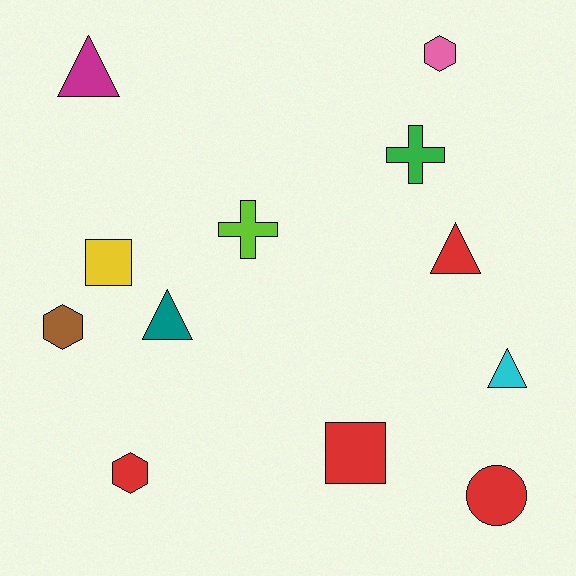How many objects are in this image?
There are 12 objects.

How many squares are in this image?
There are 2 squares.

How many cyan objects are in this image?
There is 1 cyan object.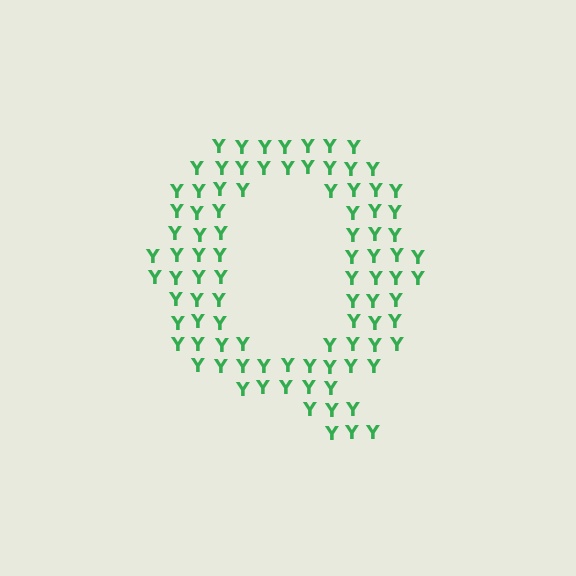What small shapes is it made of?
It is made of small letter Y's.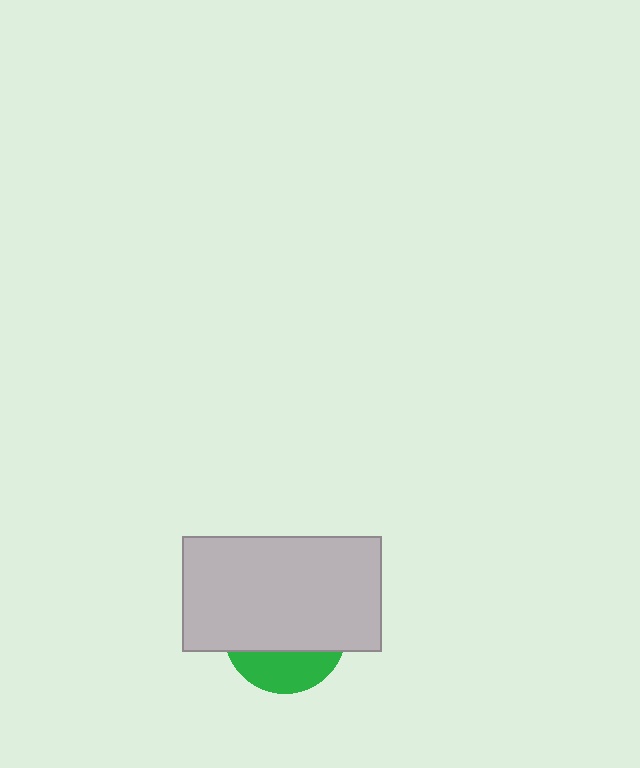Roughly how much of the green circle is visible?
A small part of it is visible (roughly 31%).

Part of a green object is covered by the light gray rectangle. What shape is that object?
It is a circle.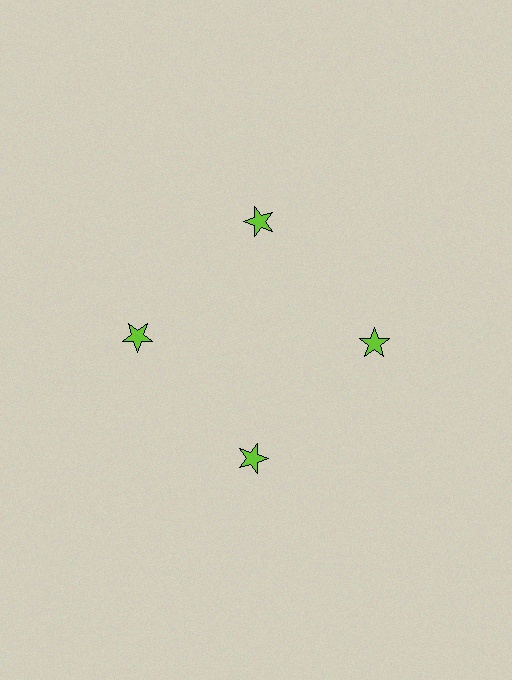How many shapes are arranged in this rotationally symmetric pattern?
There are 4 shapes, arranged in 4 groups of 1.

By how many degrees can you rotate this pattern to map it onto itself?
The pattern maps onto itself every 90 degrees of rotation.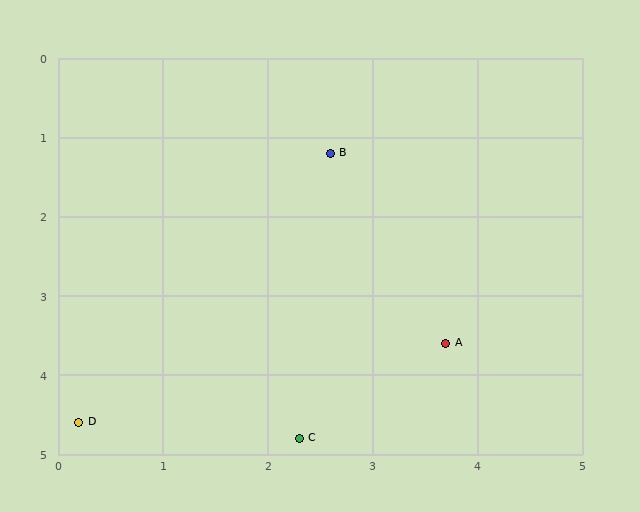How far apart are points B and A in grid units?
Points B and A are about 2.6 grid units apart.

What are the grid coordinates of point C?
Point C is at approximately (2.3, 4.8).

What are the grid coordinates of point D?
Point D is at approximately (0.2, 4.6).